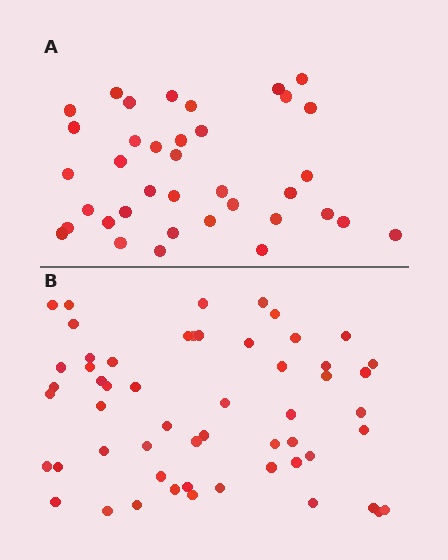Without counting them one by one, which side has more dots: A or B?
Region B (the bottom region) has more dots.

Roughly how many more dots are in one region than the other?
Region B has approximately 20 more dots than region A.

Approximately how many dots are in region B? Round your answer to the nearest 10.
About 60 dots. (The exact count is 55, which rounds to 60.)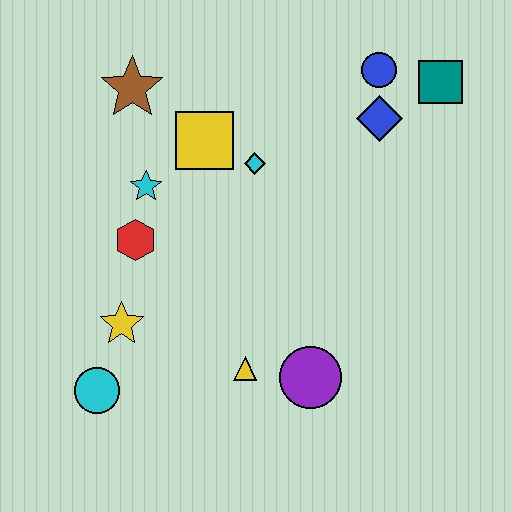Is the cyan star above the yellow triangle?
Yes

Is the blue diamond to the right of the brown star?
Yes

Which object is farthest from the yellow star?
The teal square is farthest from the yellow star.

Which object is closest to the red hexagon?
The cyan star is closest to the red hexagon.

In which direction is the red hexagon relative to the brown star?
The red hexagon is below the brown star.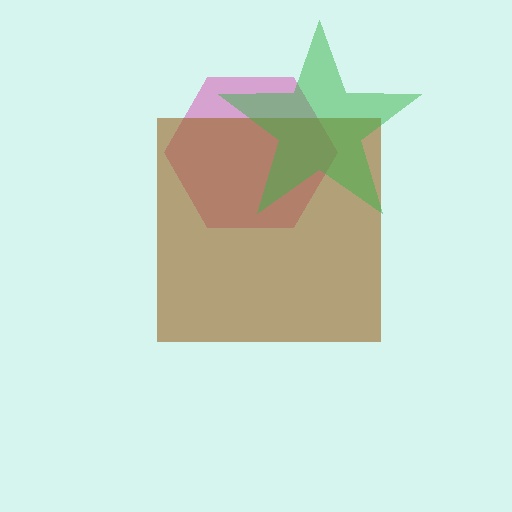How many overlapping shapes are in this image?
There are 3 overlapping shapes in the image.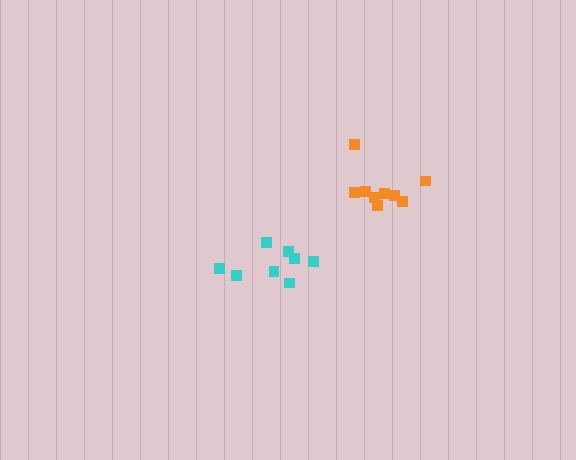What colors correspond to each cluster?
The clusters are colored: cyan, orange.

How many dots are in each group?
Group 1: 8 dots, Group 2: 9 dots (17 total).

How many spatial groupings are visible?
There are 2 spatial groupings.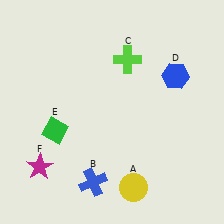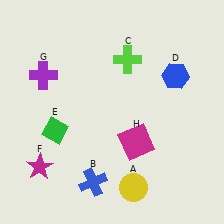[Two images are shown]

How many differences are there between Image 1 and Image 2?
There are 2 differences between the two images.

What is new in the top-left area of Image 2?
A purple cross (G) was added in the top-left area of Image 2.